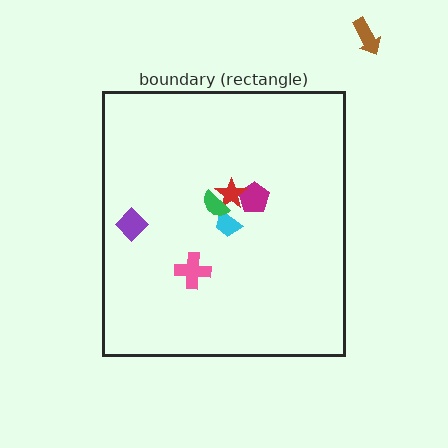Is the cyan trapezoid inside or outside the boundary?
Inside.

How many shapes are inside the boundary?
6 inside, 1 outside.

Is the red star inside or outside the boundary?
Inside.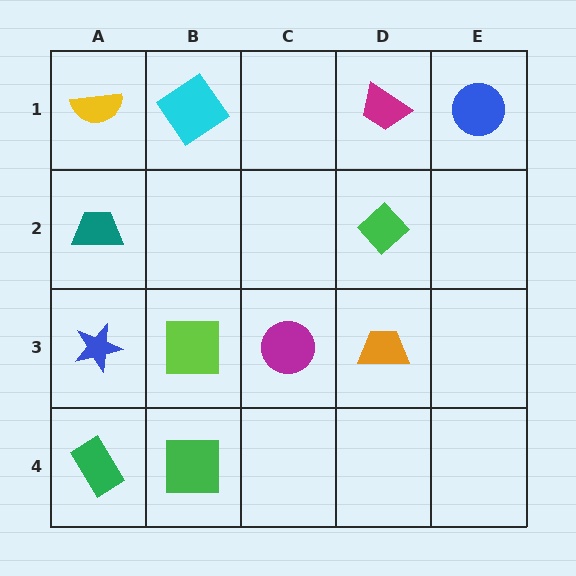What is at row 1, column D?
A magenta trapezoid.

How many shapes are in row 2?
2 shapes.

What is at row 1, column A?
A yellow semicircle.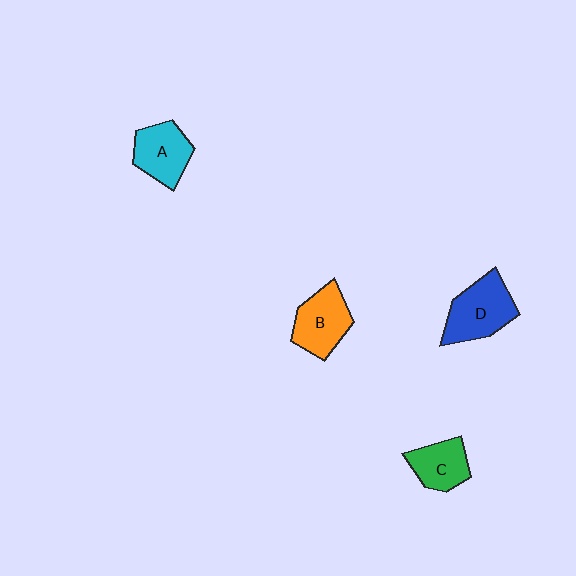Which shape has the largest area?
Shape D (blue).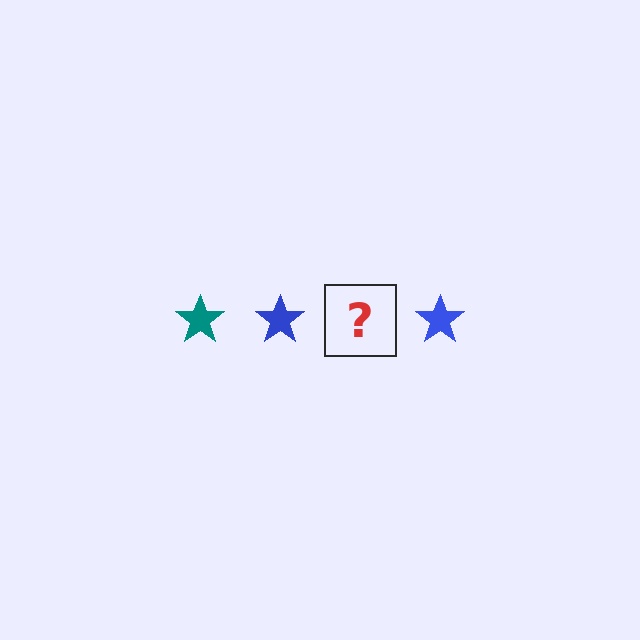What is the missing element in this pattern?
The missing element is a teal star.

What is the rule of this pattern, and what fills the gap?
The rule is that the pattern cycles through teal, blue stars. The gap should be filled with a teal star.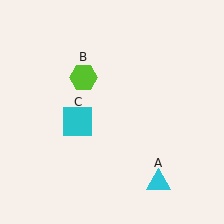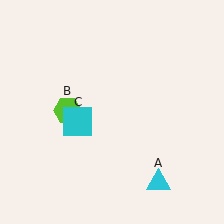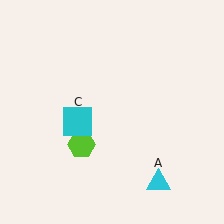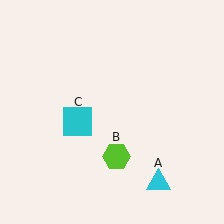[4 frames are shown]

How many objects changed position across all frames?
1 object changed position: lime hexagon (object B).